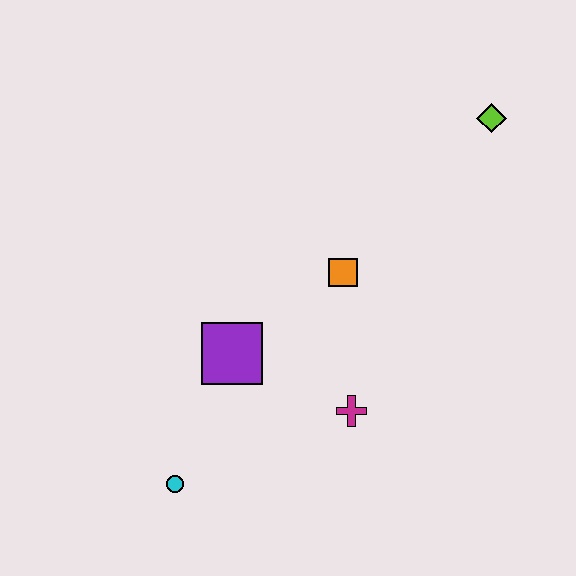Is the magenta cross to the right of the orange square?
Yes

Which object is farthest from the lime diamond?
The cyan circle is farthest from the lime diamond.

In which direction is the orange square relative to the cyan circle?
The orange square is above the cyan circle.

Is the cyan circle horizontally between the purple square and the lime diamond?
No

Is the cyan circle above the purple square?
No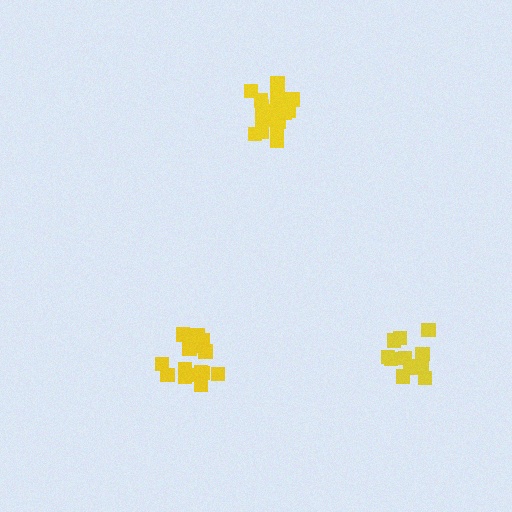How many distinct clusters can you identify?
There are 3 distinct clusters.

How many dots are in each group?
Group 1: 19 dots, Group 2: 17 dots, Group 3: 14 dots (50 total).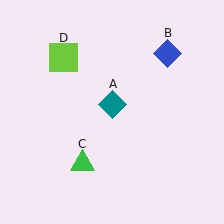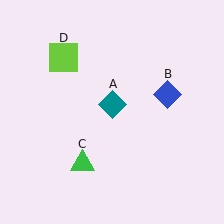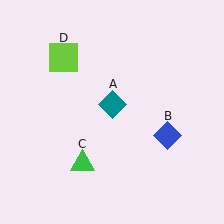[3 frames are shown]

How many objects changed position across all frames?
1 object changed position: blue diamond (object B).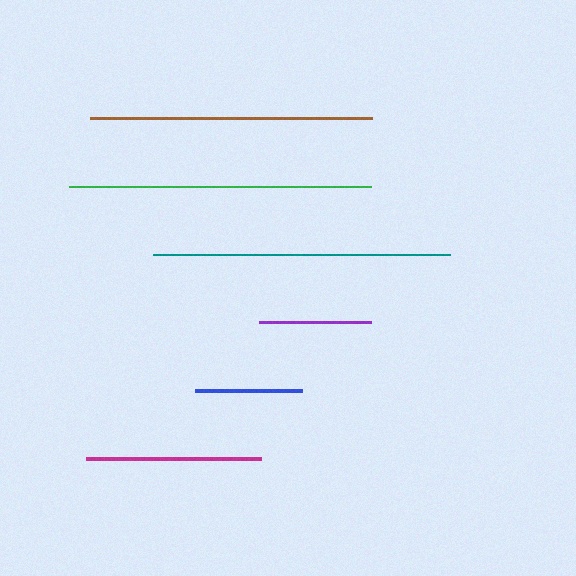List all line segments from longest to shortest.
From longest to shortest: green, teal, brown, magenta, purple, blue.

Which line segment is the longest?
The green line is the longest at approximately 302 pixels.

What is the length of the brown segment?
The brown segment is approximately 282 pixels long.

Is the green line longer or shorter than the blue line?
The green line is longer than the blue line.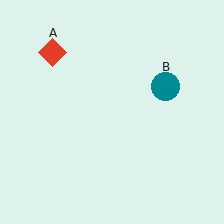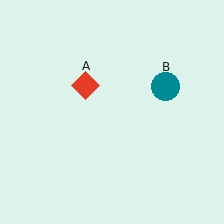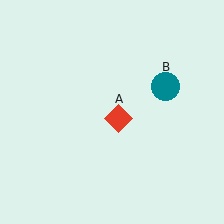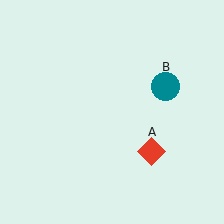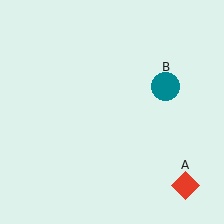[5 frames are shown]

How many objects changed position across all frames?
1 object changed position: red diamond (object A).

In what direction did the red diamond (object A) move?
The red diamond (object A) moved down and to the right.